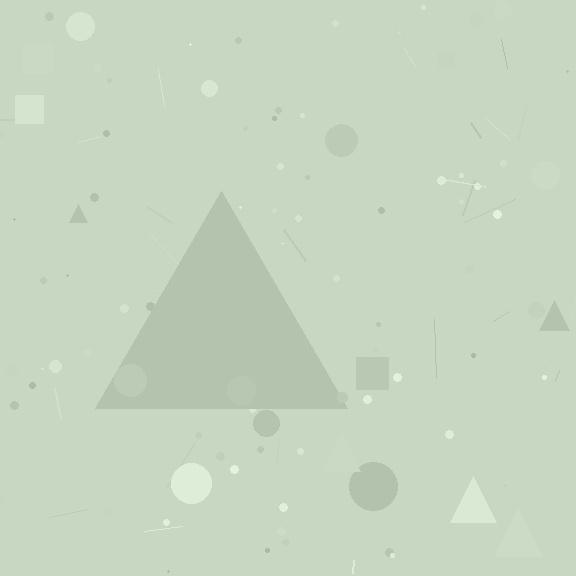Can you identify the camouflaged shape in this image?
The camouflaged shape is a triangle.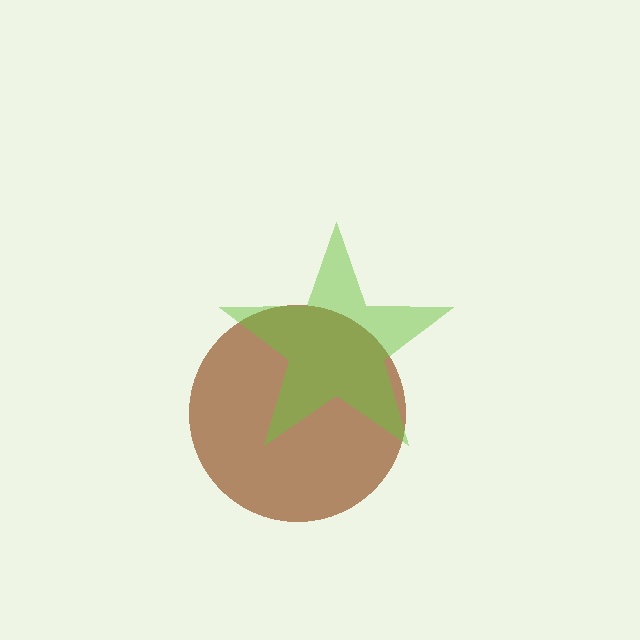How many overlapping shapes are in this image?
There are 2 overlapping shapes in the image.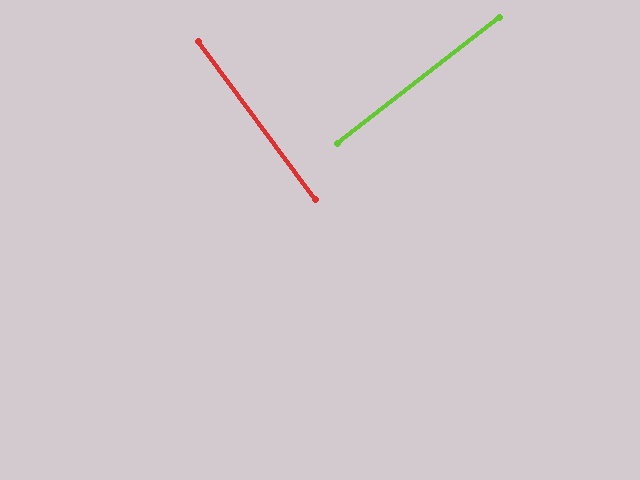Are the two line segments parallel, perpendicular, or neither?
Perpendicular — they meet at approximately 89°.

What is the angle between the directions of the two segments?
Approximately 89 degrees.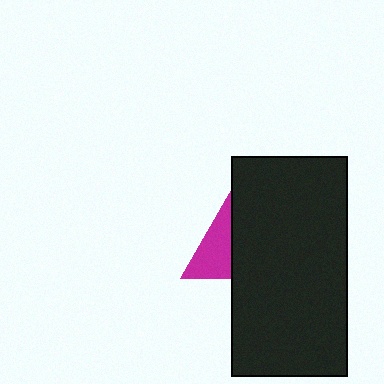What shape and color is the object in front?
The object in front is a black rectangle.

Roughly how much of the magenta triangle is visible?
A small part of it is visible (roughly 40%).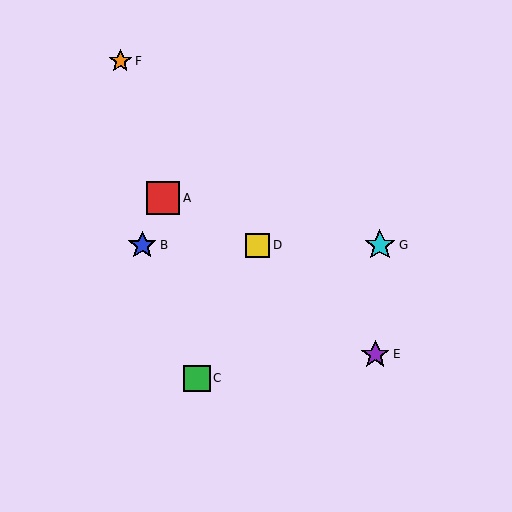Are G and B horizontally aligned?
Yes, both are at y≈245.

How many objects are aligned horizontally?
3 objects (B, D, G) are aligned horizontally.